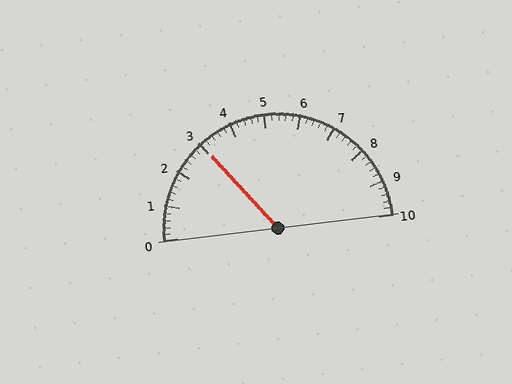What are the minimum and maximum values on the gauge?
The gauge ranges from 0 to 10.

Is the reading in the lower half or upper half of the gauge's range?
The reading is in the lower half of the range (0 to 10).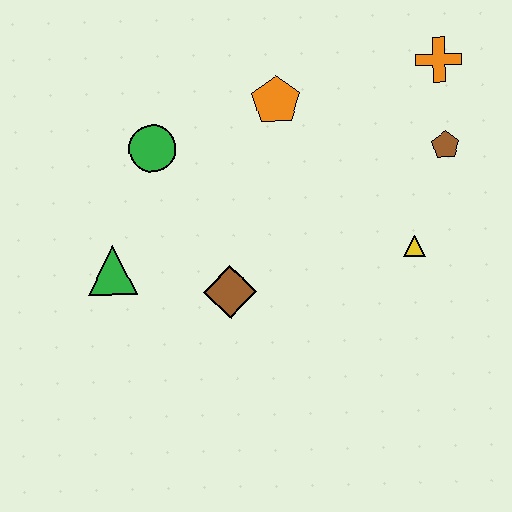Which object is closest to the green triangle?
The brown diamond is closest to the green triangle.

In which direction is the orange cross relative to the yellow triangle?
The orange cross is above the yellow triangle.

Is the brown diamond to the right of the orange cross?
No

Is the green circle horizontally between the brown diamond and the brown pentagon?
No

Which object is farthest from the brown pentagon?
The green triangle is farthest from the brown pentagon.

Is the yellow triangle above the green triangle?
Yes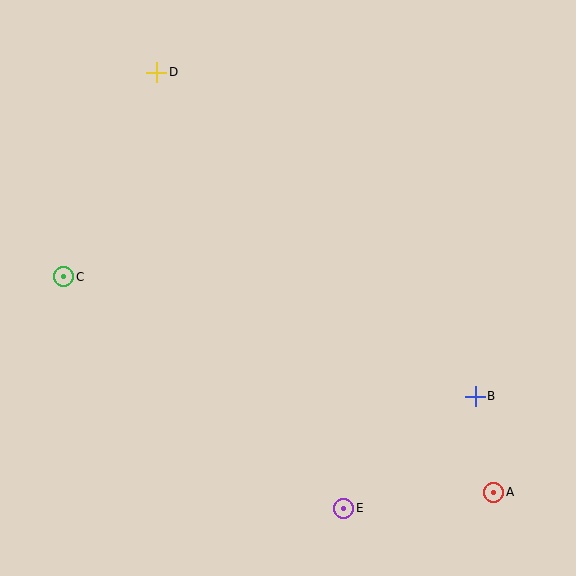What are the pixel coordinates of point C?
Point C is at (64, 277).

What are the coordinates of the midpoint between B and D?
The midpoint between B and D is at (316, 234).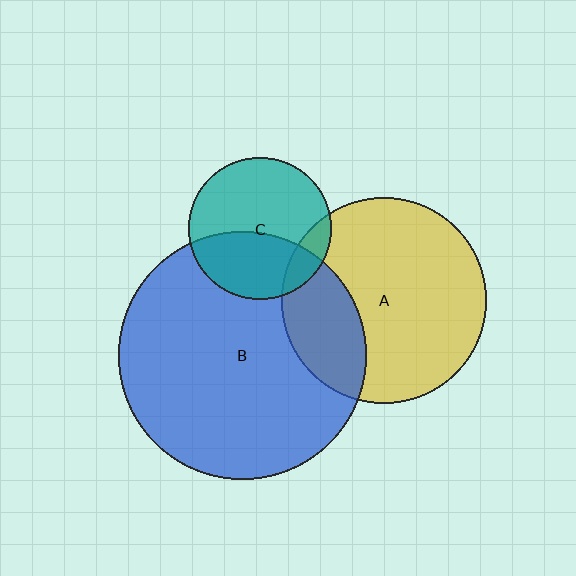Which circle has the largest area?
Circle B (blue).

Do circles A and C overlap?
Yes.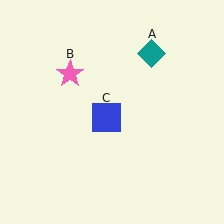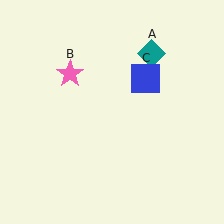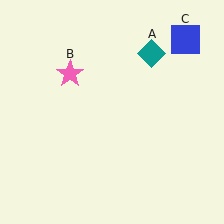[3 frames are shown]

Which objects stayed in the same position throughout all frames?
Teal diamond (object A) and pink star (object B) remained stationary.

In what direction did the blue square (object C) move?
The blue square (object C) moved up and to the right.